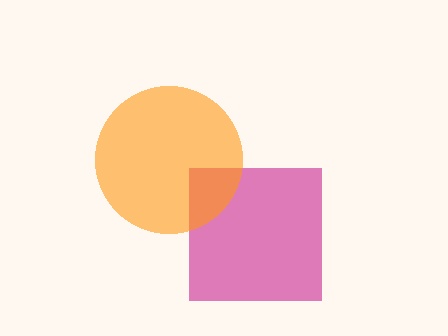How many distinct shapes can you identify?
There are 2 distinct shapes: a magenta square, an orange circle.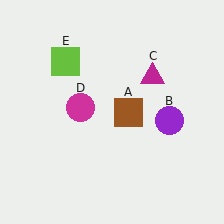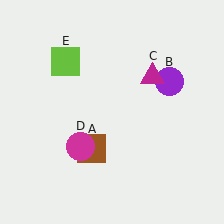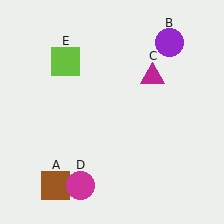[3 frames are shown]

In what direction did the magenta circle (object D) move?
The magenta circle (object D) moved down.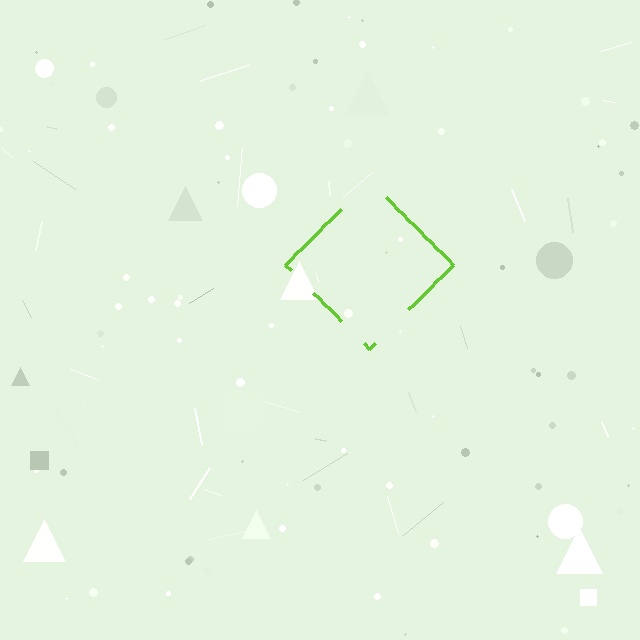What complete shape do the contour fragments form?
The contour fragments form a diamond.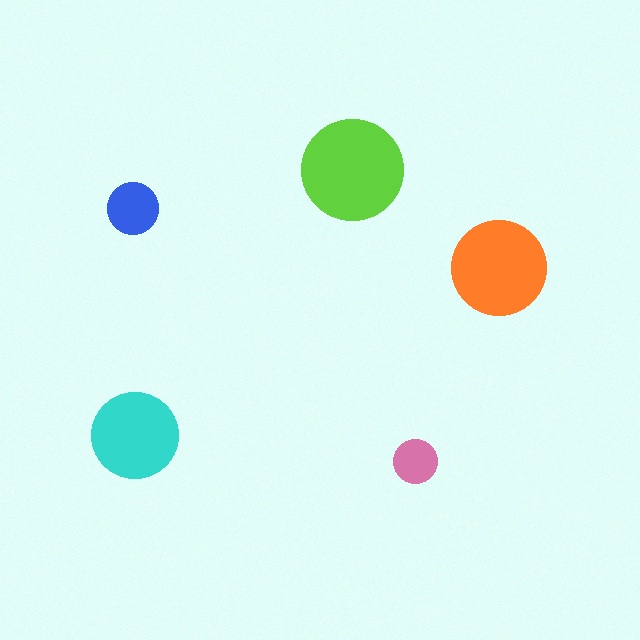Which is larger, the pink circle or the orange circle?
The orange one.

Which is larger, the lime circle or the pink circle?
The lime one.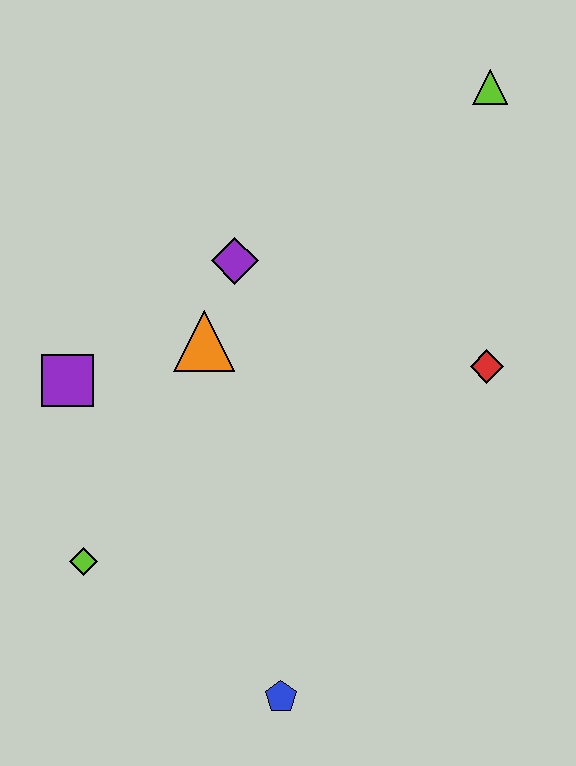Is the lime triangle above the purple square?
Yes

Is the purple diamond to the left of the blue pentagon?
Yes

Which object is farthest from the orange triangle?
The lime triangle is farthest from the orange triangle.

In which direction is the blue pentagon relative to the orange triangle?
The blue pentagon is below the orange triangle.